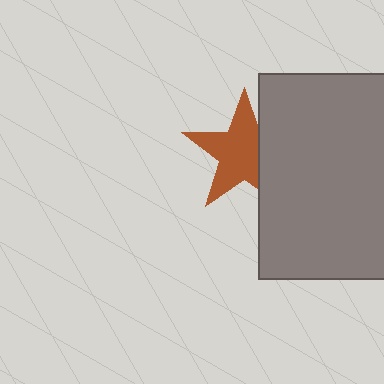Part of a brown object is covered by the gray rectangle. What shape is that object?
It is a star.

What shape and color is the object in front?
The object in front is a gray rectangle.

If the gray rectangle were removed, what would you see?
You would see the complete brown star.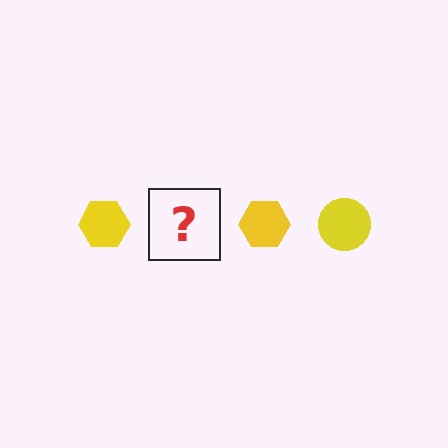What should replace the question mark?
The question mark should be replaced with a yellow circle.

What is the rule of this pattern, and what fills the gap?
The rule is that the pattern cycles through hexagon, circle shapes in yellow. The gap should be filled with a yellow circle.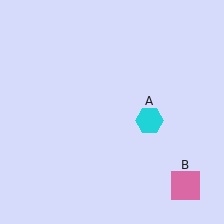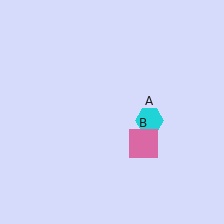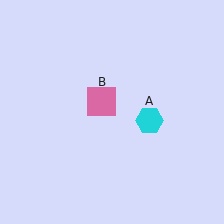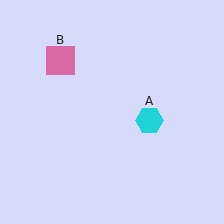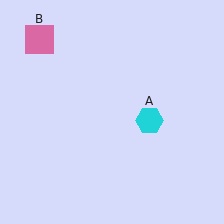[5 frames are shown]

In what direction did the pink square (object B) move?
The pink square (object B) moved up and to the left.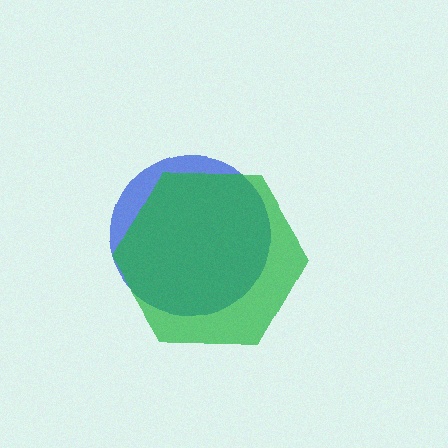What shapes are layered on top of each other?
The layered shapes are: a blue circle, a green hexagon.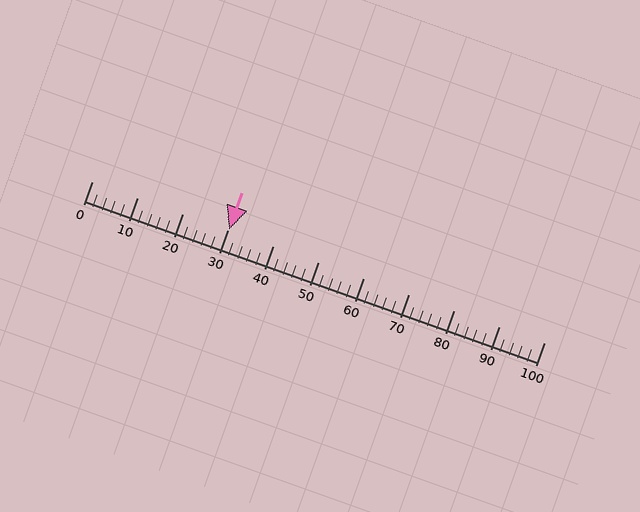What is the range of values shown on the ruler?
The ruler shows values from 0 to 100.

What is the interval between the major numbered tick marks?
The major tick marks are spaced 10 units apart.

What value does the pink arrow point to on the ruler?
The pink arrow points to approximately 30.